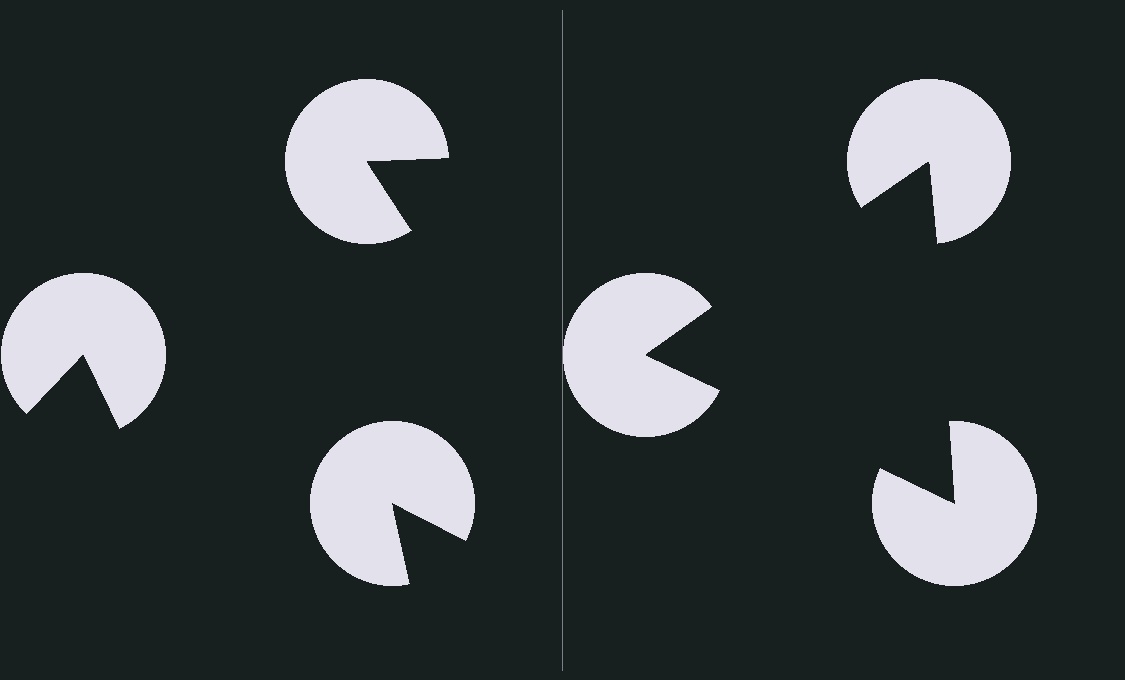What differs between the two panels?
The pac-man discs are positioned identically on both sides; only the wedge orientations differ. On the right they align to a triangle; on the left they are misaligned.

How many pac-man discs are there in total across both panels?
6 — 3 on each side.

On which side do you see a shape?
An illusory triangle appears on the right side. On the left side the wedge cuts are rotated, so no coherent shape forms.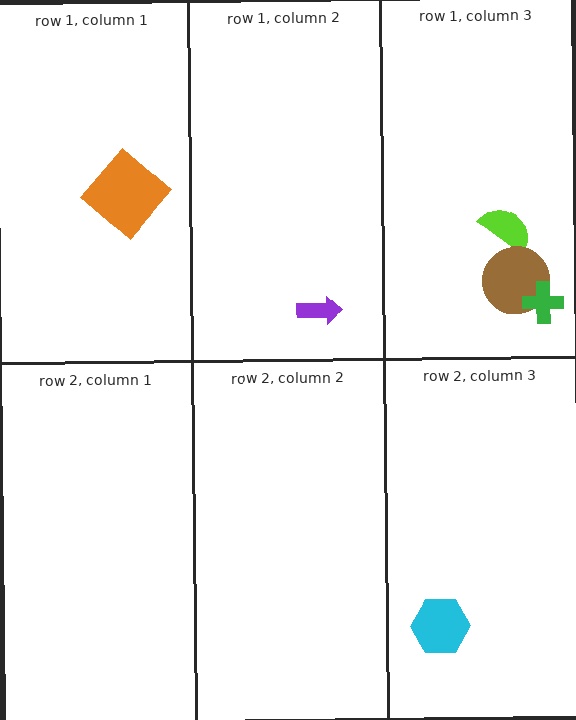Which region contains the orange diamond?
The row 1, column 1 region.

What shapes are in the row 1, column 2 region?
The purple arrow.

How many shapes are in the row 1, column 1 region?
1.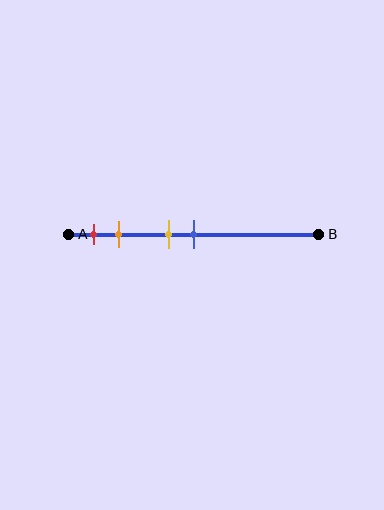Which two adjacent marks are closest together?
The yellow and blue marks are the closest adjacent pair.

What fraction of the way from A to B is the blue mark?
The blue mark is approximately 50% (0.5) of the way from A to B.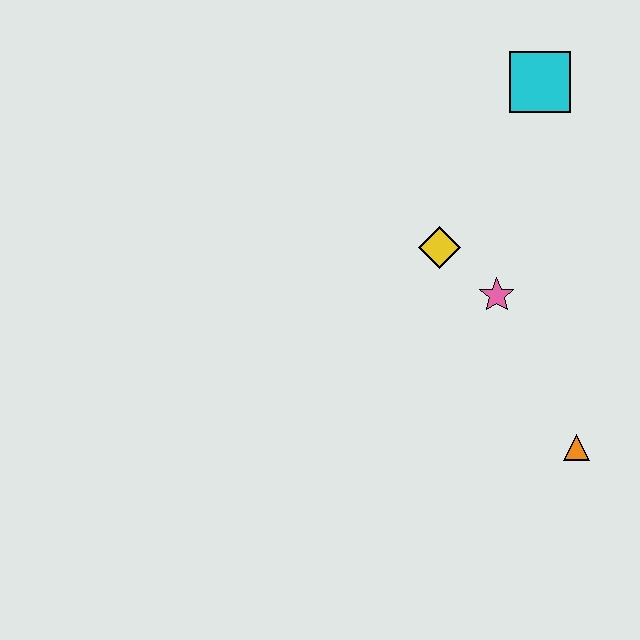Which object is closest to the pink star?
The yellow diamond is closest to the pink star.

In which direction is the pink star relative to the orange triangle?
The pink star is above the orange triangle.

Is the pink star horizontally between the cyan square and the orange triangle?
No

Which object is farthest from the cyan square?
The orange triangle is farthest from the cyan square.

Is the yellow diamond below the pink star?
No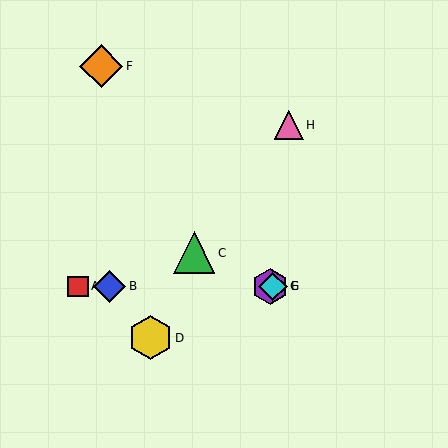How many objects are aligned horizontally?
4 objects (A, B, E, G) are aligned horizontally.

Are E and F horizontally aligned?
No, E is at y≈286 and F is at y≈66.